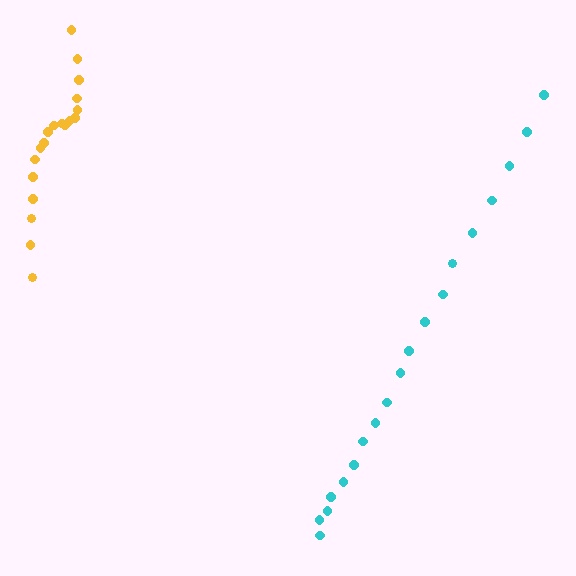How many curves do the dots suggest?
There are 2 distinct paths.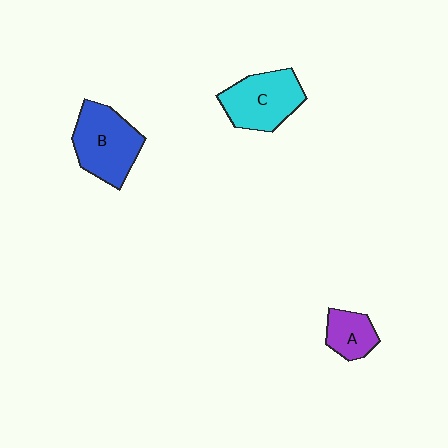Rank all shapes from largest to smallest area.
From largest to smallest: B (blue), C (cyan), A (purple).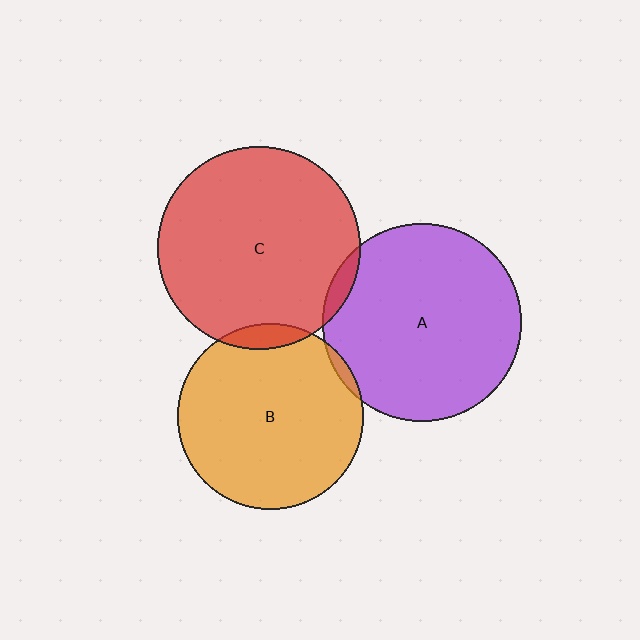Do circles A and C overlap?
Yes.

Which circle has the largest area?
Circle C (red).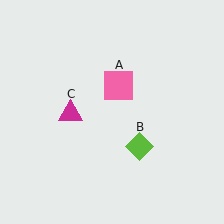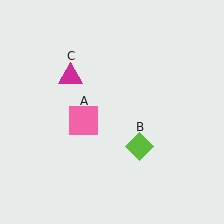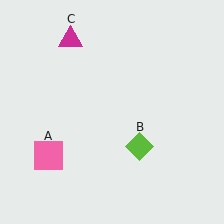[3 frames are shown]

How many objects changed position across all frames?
2 objects changed position: pink square (object A), magenta triangle (object C).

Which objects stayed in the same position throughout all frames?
Lime diamond (object B) remained stationary.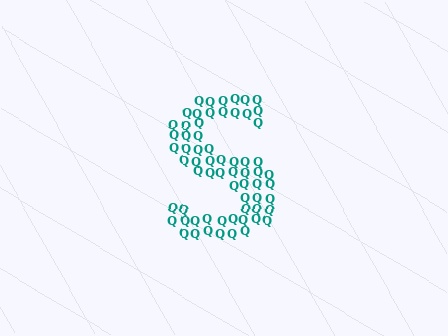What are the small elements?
The small elements are letter Q's.